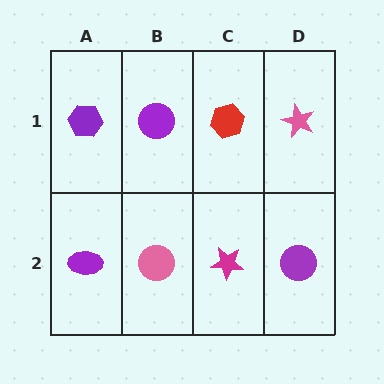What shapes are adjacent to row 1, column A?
A purple ellipse (row 2, column A), a purple circle (row 1, column B).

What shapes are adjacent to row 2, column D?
A pink star (row 1, column D), a magenta star (row 2, column C).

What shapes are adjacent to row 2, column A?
A purple hexagon (row 1, column A), a pink circle (row 2, column B).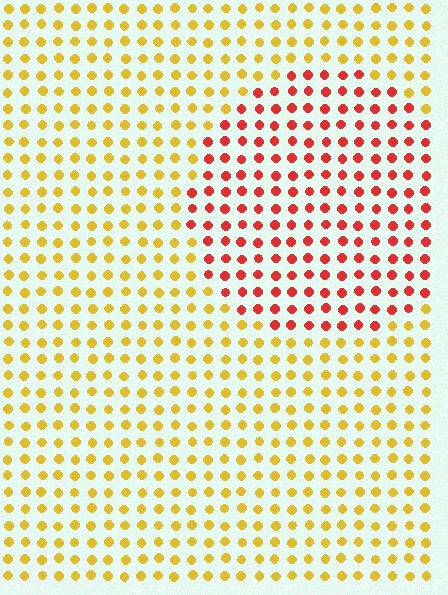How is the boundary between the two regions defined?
The boundary is defined purely by a slight shift in hue (about 50 degrees). Spacing, size, and orientation are identical on both sides.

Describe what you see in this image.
The image is filled with small yellow elements in a uniform arrangement. A circle-shaped region is visible where the elements are tinted to a slightly different hue, forming a subtle color boundary.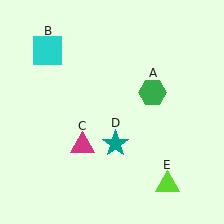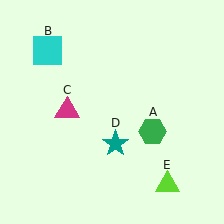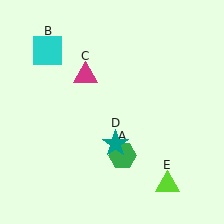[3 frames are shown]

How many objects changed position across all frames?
2 objects changed position: green hexagon (object A), magenta triangle (object C).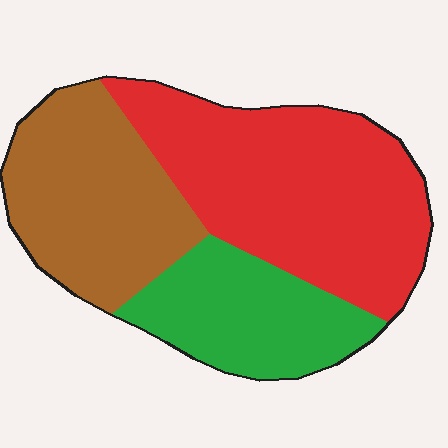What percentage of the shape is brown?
Brown takes up about one third (1/3) of the shape.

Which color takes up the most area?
Red, at roughly 45%.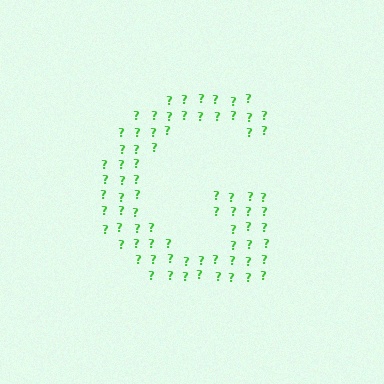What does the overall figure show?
The overall figure shows the letter G.